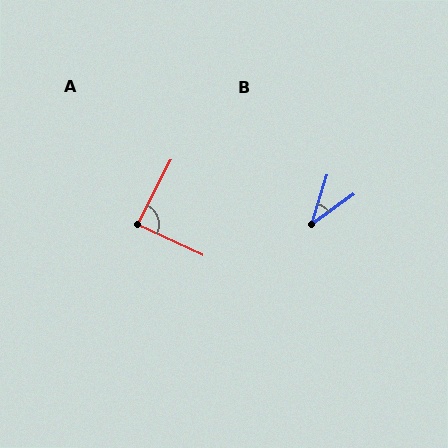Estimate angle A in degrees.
Approximately 88 degrees.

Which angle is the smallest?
B, at approximately 37 degrees.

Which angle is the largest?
A, at approximately 88 degrees.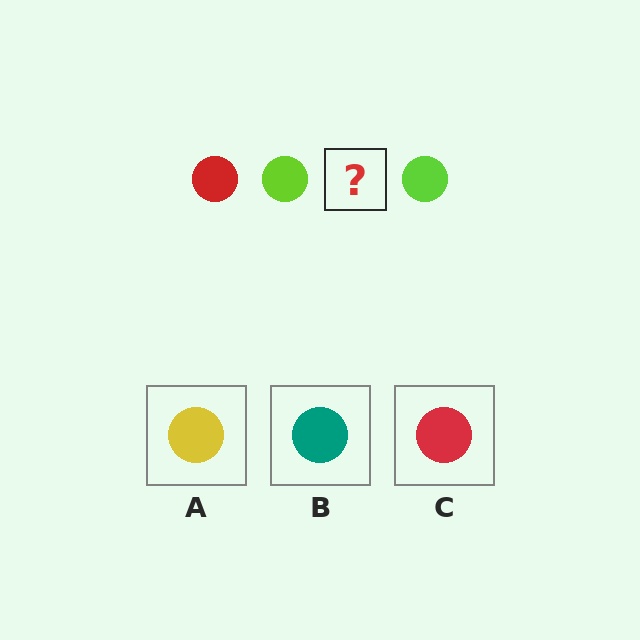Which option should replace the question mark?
Option C.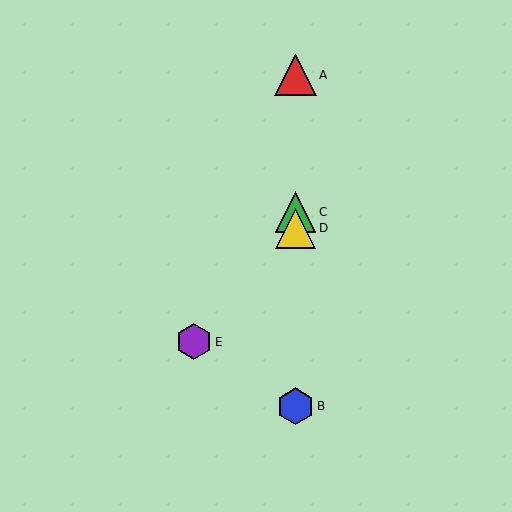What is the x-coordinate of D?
Object D is at x≈296.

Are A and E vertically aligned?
No, A is at x≈296 and E is at x≈194.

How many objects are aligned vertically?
4 objects (A, B, C, D) are aligned vertically.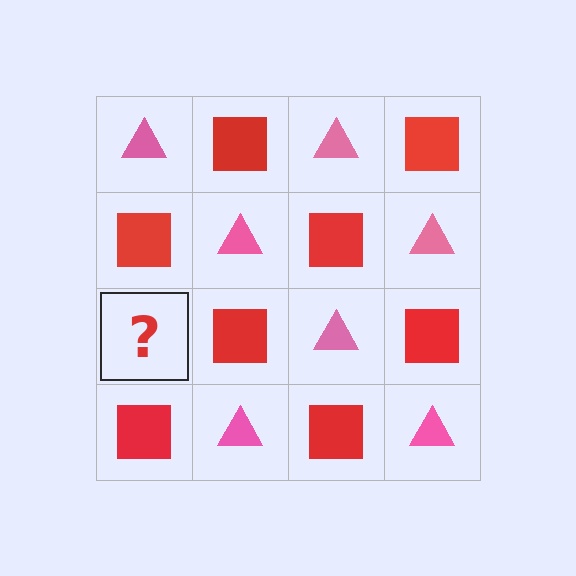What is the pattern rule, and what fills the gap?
The rule is that it alternates pink triangle and red square in a checkerboard pattern. The gap should be filled with a pink triangle.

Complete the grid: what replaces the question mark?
The question mark should be replaced with a pink triangle.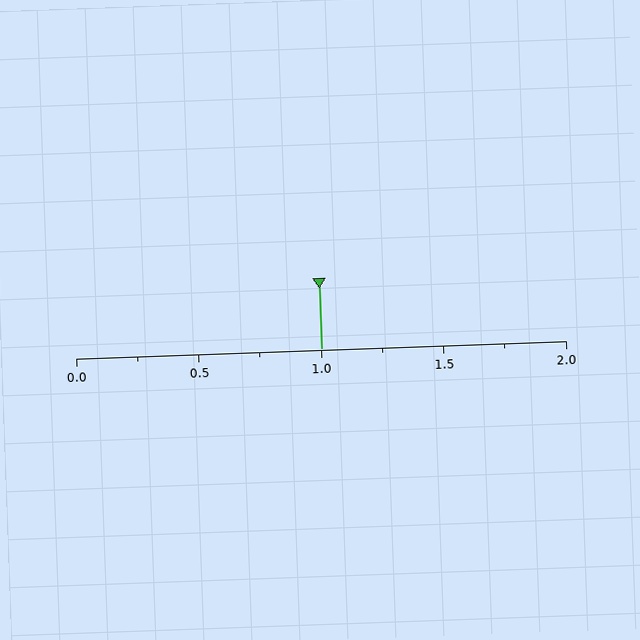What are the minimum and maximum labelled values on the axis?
The axis runs from 0.0 to 2.0.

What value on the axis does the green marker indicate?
The marker indicates approximately 1.